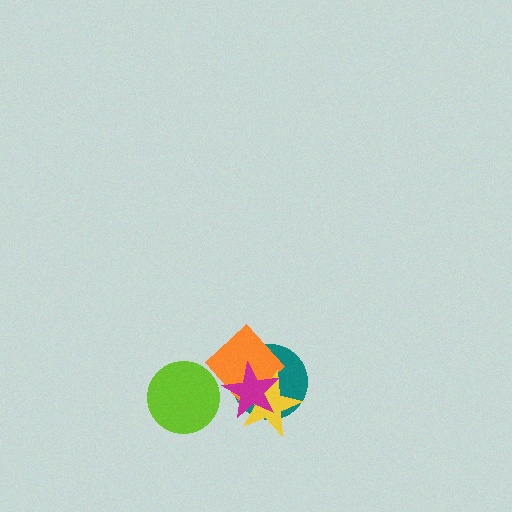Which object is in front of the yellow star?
The magenta star is in front of the yellow star.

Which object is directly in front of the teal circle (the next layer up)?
The orange diamond is directly in front of the teal circle.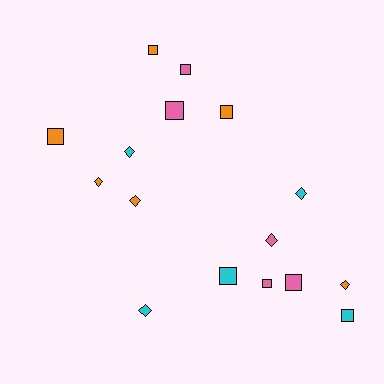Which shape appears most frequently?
Square, with 9 objects.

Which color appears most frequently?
Orange, with 6 objects.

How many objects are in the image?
There are 16 objects.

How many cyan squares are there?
There are 2 cyan squares.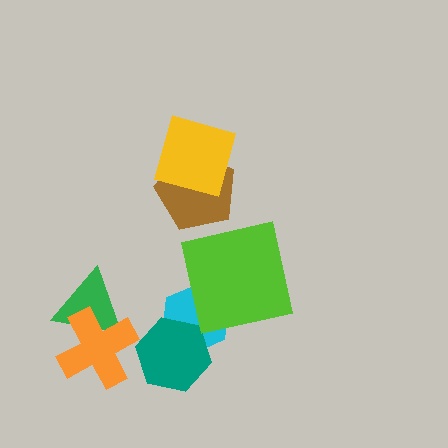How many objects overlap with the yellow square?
1 object overlaps with the yellow square.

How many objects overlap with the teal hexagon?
1 object overlaps with the teal hexagon.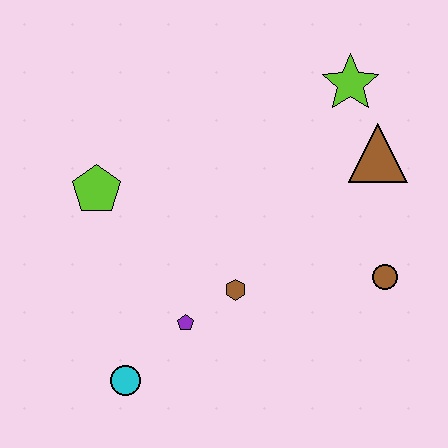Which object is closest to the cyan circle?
The purple pentagon is closest to the cyan circle.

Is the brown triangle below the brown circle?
No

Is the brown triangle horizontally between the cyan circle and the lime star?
No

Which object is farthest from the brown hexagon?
The lime star is farthest from the brown hexagon.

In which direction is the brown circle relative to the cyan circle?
The brown circle is to the right of the cyan circle.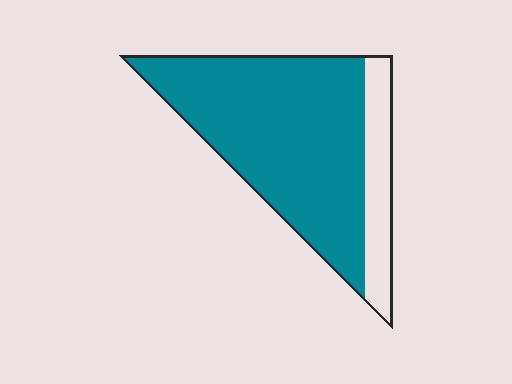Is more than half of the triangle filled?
Yes.